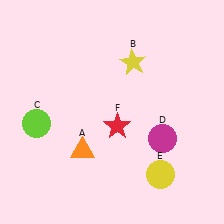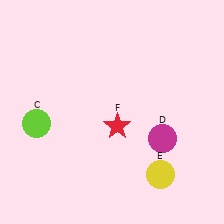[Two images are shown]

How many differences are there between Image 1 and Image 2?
There are 2 differences between the two images.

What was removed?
The orange triangle (A), the yellow star (B) were removed in Image 2.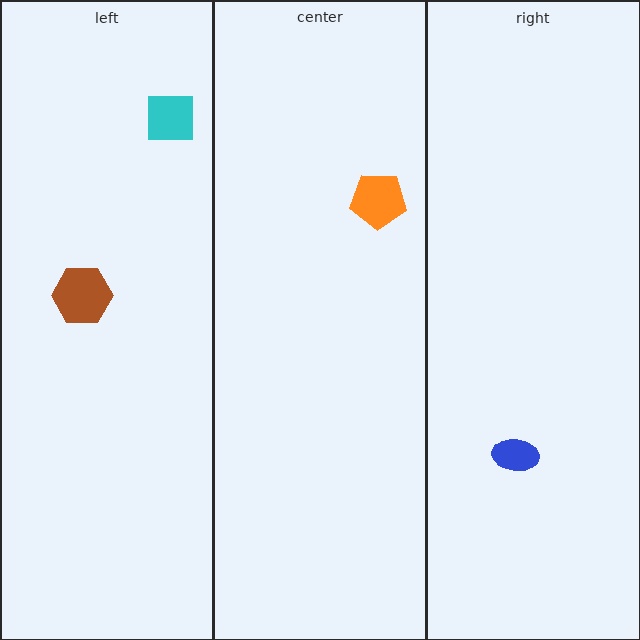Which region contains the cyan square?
The left region.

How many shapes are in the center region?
1.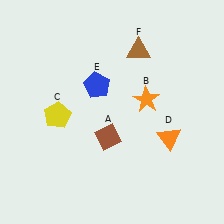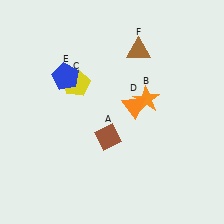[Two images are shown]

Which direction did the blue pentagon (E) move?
The blue pentagon (E) moved left.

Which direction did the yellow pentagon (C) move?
The yellow pentagon (C) moved up.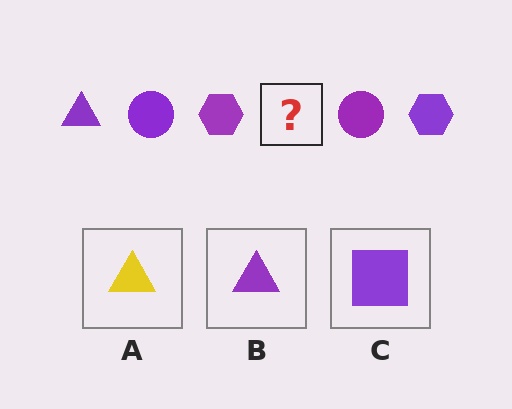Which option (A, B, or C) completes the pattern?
B.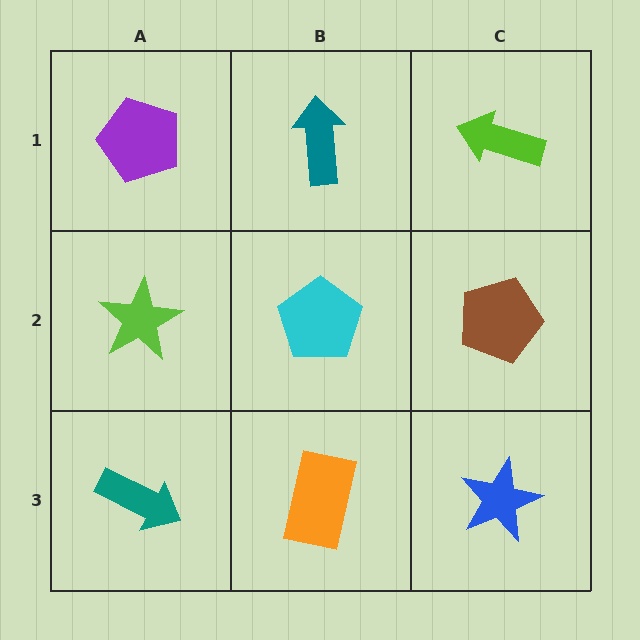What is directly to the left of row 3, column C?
An orange rectangle.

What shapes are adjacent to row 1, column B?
A cyan pentagon (row 2, column B), a purple pentagon (row 1, column A), a lime arrow (row 1, column C).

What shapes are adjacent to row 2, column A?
A purple pentagon (row 1, column A), a teal arrow (row 3, column A), a cyan pentagon (row 2, column B).